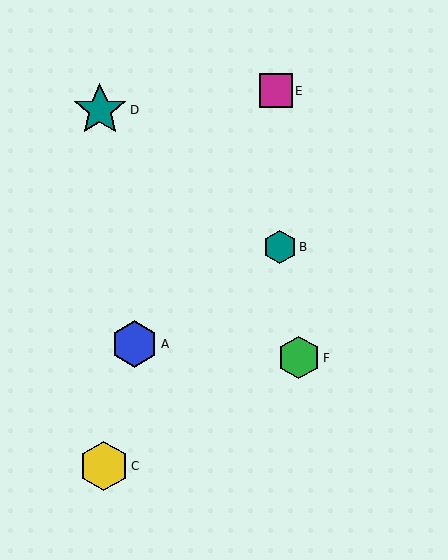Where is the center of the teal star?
The center of the teal star is at (100, 110).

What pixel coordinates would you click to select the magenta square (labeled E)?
Click at (276, 91) to select the magenta square E.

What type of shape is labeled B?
Shape B is a teal hexagon.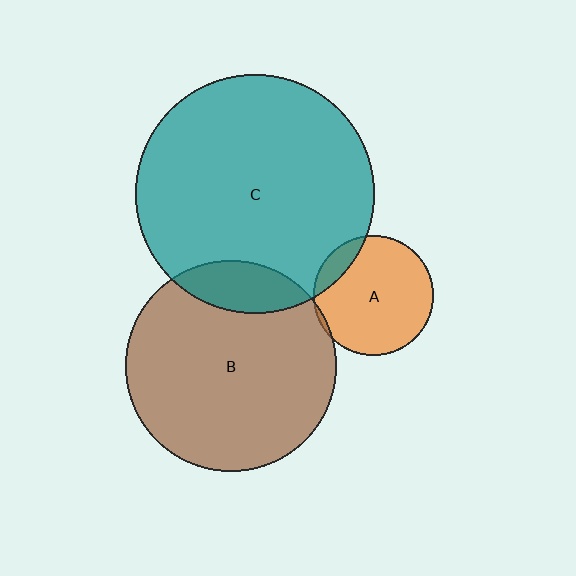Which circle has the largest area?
Circle C (teal).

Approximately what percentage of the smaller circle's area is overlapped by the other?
Approximately 15%.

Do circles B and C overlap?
Yes.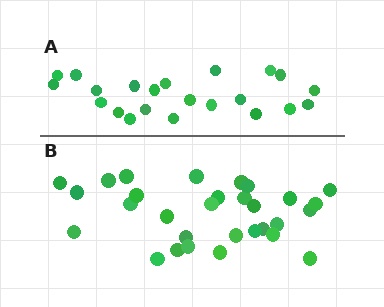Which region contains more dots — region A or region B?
Region B (the bottom region) has more dots.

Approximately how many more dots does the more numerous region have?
Region B has roughly 8 or so more dots than region A.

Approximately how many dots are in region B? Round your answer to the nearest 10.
About 30 dots.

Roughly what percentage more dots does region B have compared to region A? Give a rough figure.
About 35% more.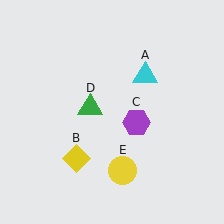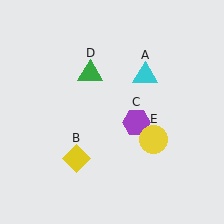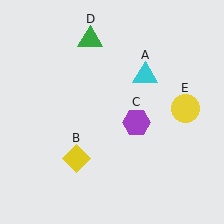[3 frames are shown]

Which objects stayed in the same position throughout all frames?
Cyan triangle (object A) and yellow diamond (object B) and purple hexagon (object C) remained stationary.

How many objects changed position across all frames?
2 objects changed position: green triangle (object D), yellow circle (object E).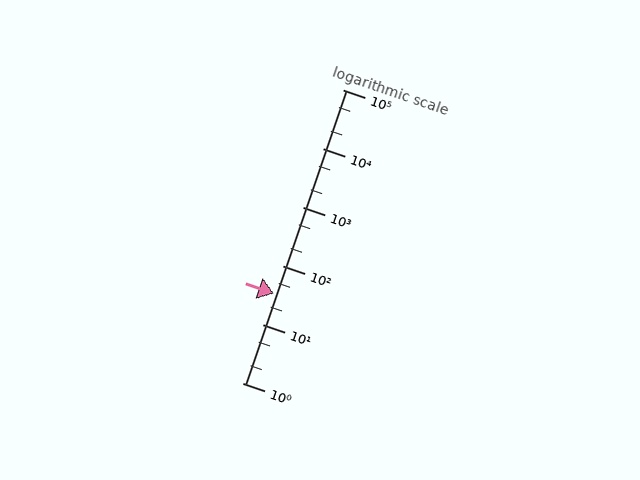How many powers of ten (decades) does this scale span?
The scale spans 5 decades, from 1 to 100000.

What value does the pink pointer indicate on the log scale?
The pointer indicates approximately 34.